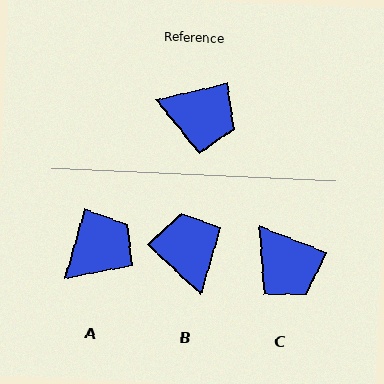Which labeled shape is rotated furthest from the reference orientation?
B, about 124 degrees away.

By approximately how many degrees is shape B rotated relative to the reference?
Approximately 124 degrees counter-clockwise.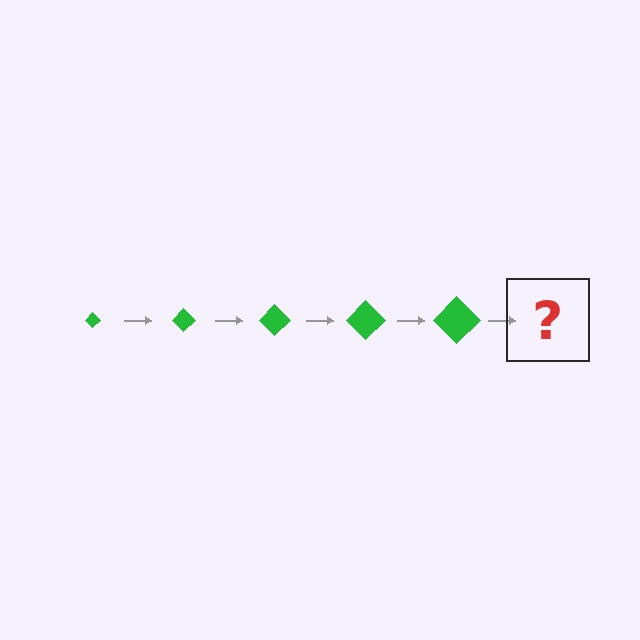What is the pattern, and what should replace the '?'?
The pattern is that the diamond gets progressively larger each step. The '?' should be a green diamond, larger than the previous one.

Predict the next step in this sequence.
The next step is a green diamond, larger than the previous one.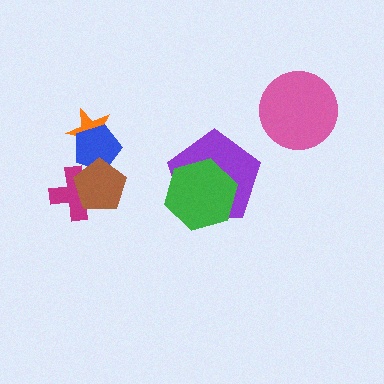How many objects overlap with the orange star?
1 object overlaps with the orange star.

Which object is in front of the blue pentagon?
The brown pentagon is in front of the blue pentagon.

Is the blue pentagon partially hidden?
Yes, it is partially covered by another shape.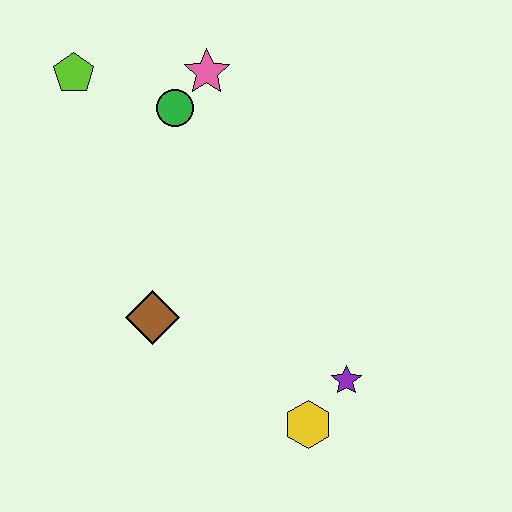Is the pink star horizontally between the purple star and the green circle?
Yes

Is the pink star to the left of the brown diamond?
No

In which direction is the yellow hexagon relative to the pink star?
The yellow hexagon is below the pink star.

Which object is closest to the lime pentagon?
The green circle is closest to the lime pentagon.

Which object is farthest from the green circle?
The yellow hexagon is farthest from the green circle.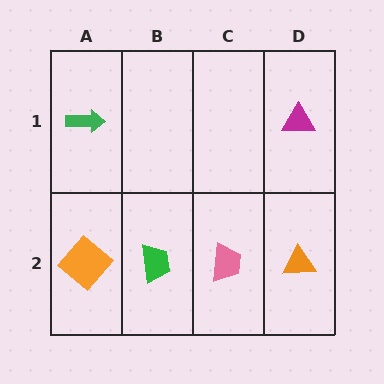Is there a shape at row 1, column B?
No, that cell is empty.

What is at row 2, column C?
A pink trapezoid.